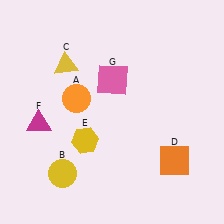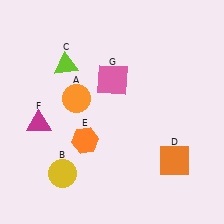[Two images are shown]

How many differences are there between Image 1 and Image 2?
There are 2 differences between the two images.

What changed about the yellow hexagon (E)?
In Image 1, E is yellow. In Image 2, it changed to orange.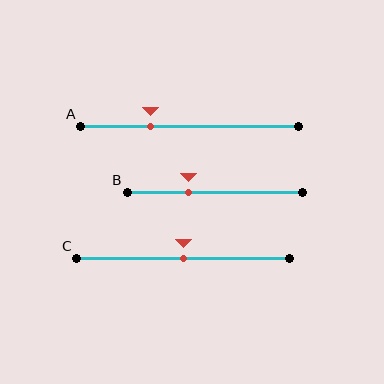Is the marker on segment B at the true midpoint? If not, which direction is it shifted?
No, the marker on segment B is shifted to the left by about 15% of the segment length.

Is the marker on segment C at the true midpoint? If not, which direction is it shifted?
Yes, the marker on segment C is at the true midpoint.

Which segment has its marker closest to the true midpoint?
Segment C has its marker closest to the true midpoint.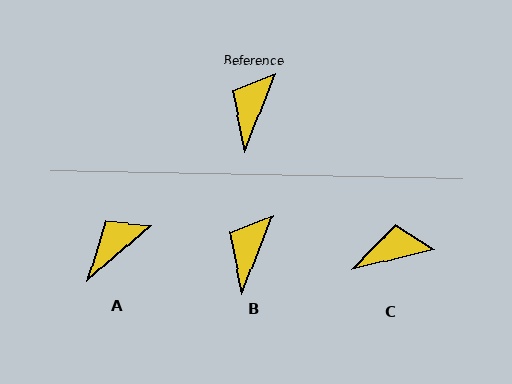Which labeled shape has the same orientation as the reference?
B.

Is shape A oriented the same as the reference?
No, it is off by about 27 degrees.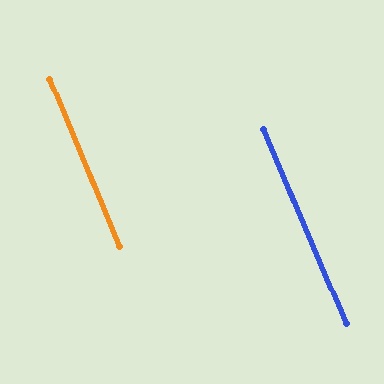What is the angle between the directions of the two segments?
Approximately 1 degree.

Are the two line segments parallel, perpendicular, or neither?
Parallel — their directions differ by only 0.6°.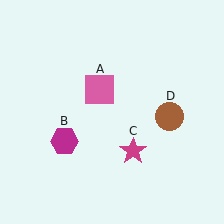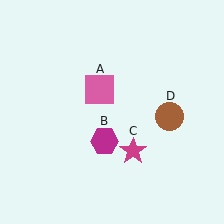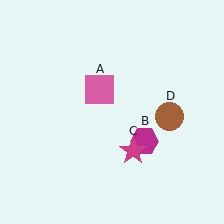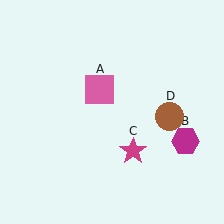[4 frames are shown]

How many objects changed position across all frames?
1 object changed position: magenta hexagon (object B).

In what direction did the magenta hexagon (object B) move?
The magenta hexagon (object B) moved right.